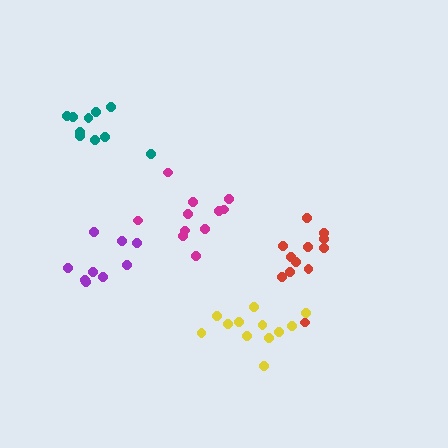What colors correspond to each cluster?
The clusters are colored: red, yellow, purple, magenta, teal.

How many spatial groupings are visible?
There are 5 spatial groupings.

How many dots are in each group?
Group 1: 12 dots, Group 2: 12 dots, Group 3: 9 dots, Group 4: 11 dots, Group 5: 10 dots (54 total).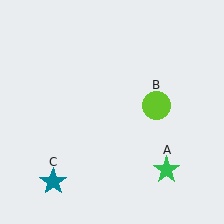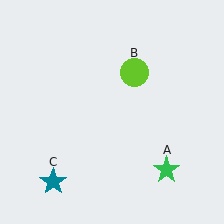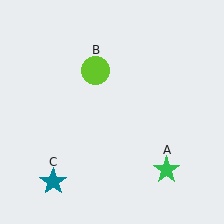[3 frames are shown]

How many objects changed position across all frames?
1 object changed position: lime circle (object B).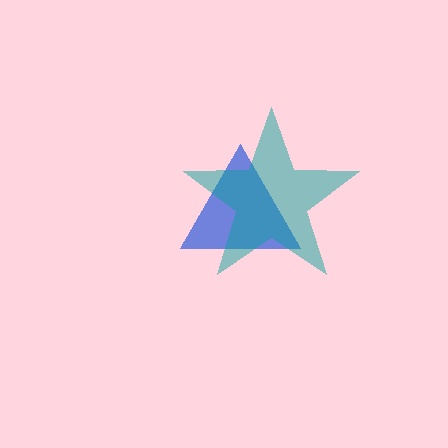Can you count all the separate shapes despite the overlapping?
Yes, there are 2 separate shapes.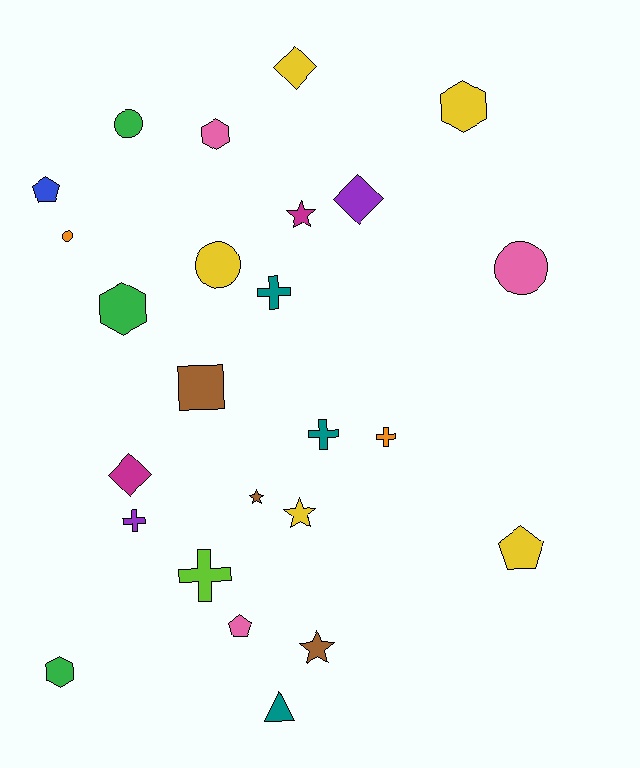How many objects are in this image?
There are 25 objects.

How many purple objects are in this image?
There are 2 purple objects.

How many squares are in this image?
There is 1 square.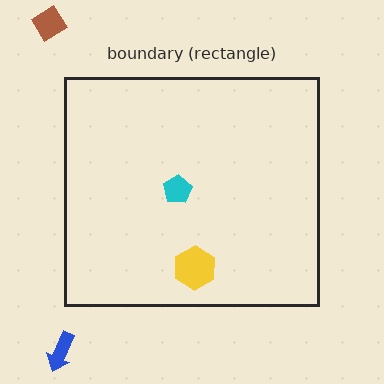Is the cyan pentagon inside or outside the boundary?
Inside.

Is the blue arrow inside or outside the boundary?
Outside.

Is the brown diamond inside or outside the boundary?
Outside.